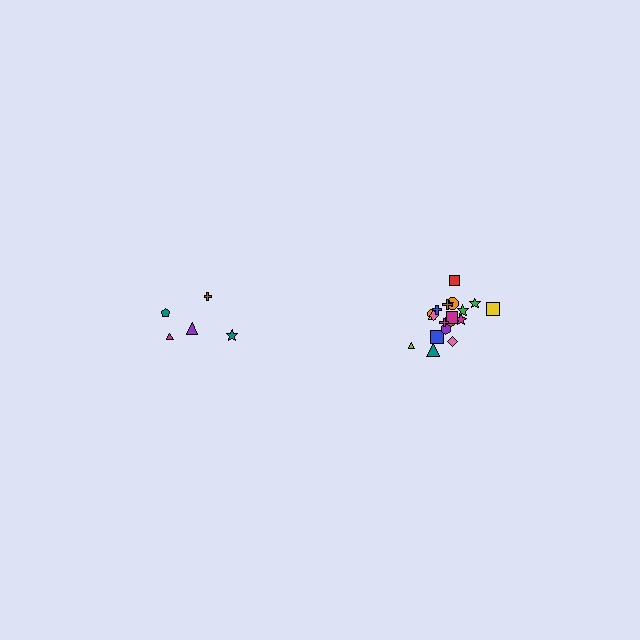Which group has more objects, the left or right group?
The right group.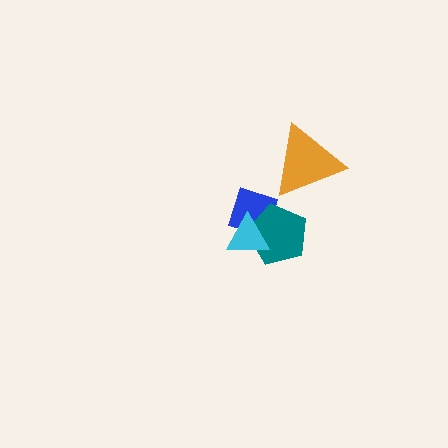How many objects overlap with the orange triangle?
0 objects overlap with the orange triangle.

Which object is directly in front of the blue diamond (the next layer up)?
The teal pentagon is directly in front of the blue diamond.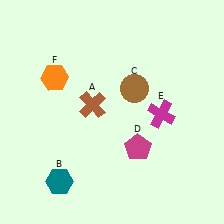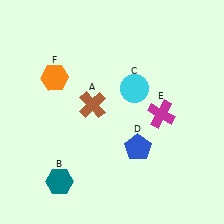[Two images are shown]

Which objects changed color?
C changed from brown to cyan. D changed from magenta to blue.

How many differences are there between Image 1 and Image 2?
There are 2 differences between the two images.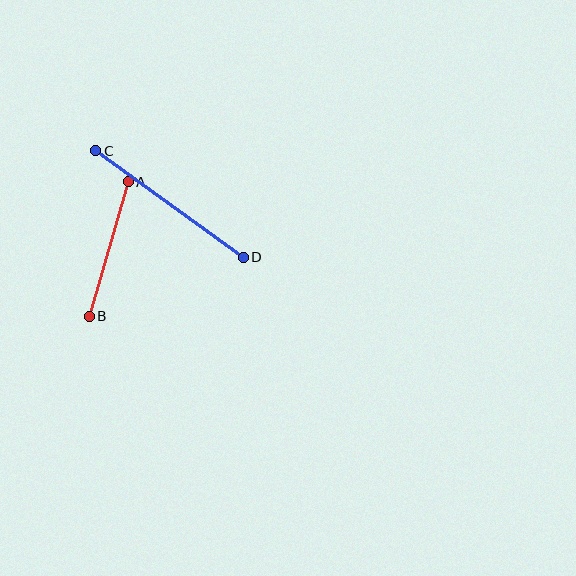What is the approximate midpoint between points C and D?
The midpoint is at approximately (169, 204) pixels.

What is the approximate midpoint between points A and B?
The midpoint is at approximately (109, 249) pixels.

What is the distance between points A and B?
The distance is approximately 140 pixels.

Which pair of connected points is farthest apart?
Points C and D are farthest apart.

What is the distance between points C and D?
The distance is approximately 182 pixels.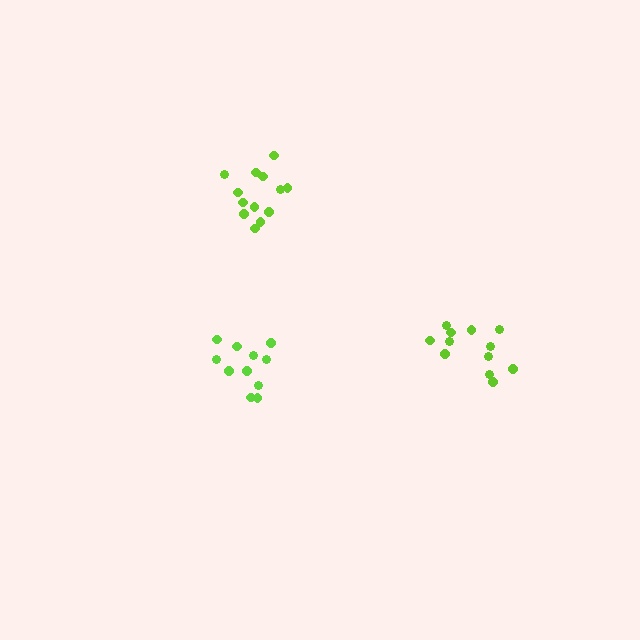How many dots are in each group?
Group 1: 12 dots, Group 2: 11 dots, Group 3: 13 dots (36 total).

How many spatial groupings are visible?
There are 3 spatial groupings.